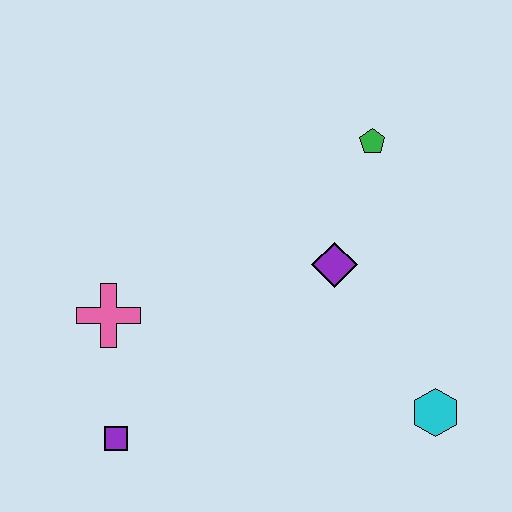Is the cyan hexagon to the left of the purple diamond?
No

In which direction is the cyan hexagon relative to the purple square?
The cyan hexagon is to the right of the purple square.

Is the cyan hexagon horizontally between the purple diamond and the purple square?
No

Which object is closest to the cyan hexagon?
The purple diamond is closest to the cyan hexagon.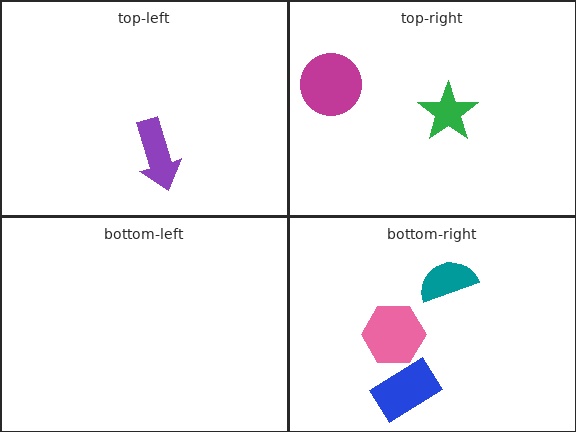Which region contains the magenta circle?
The top-right region.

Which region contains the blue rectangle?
The bottom-right region.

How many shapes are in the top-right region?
2.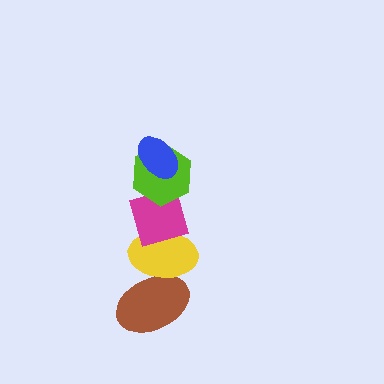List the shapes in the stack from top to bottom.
From top to bottom: the blue ellipse, the lime hexagon, the magenta diamond, the yellow ellipse, the brown ellipse.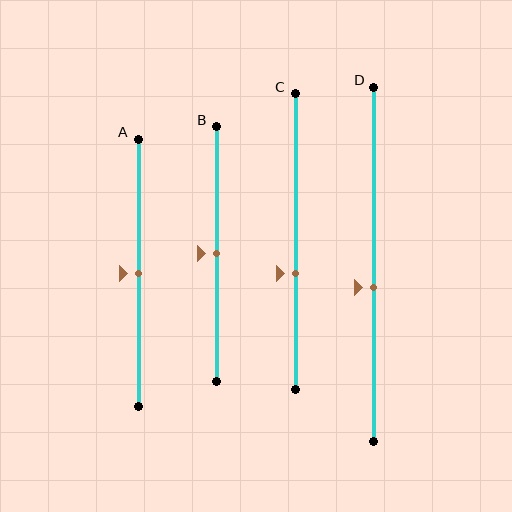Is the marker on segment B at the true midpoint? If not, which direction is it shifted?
Yes, the marker on segment B is at the true midpoint.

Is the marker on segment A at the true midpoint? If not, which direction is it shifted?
Yes, the marker on segment A is at the true midpoint.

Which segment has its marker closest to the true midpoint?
Segment A has its marker closest to the true midpoint.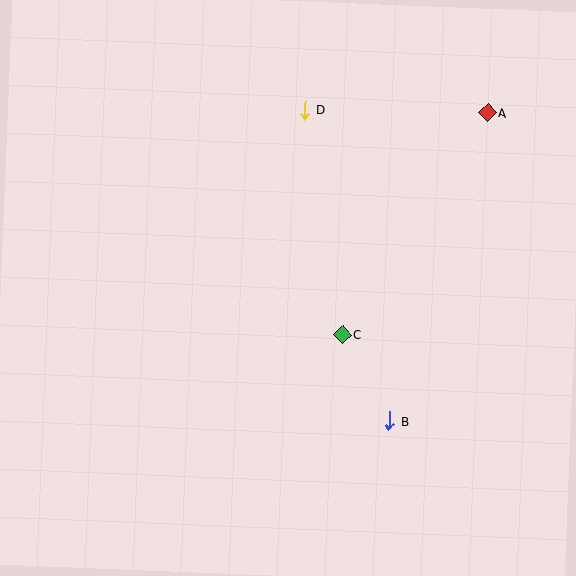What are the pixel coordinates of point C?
Point C is at (342, 335).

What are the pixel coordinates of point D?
Point D is at (305, 110).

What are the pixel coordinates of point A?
Point A is at (487, 113).